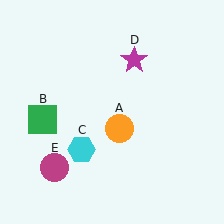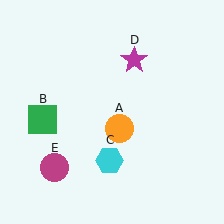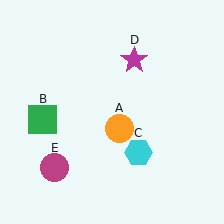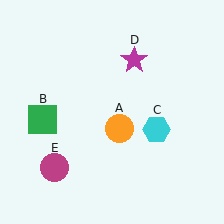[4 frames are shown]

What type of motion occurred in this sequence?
The cyan hexagon (object C) rotated counterclockwise around the center of the scene.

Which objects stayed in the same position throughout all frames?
Orange circle (object A) and green square (object B) and magenta star (object D) and magenta circle (object E) remained stationary.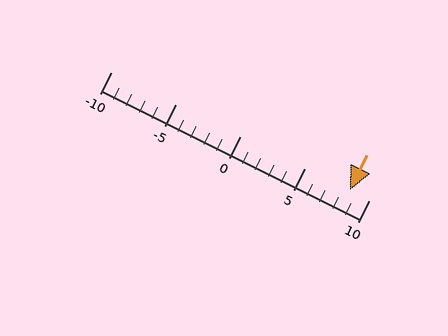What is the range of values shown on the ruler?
The ruler shows values from -10 to 10.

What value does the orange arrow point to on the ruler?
The orange arrow points to approximately 8.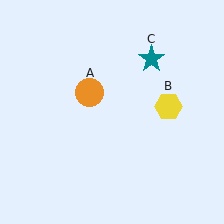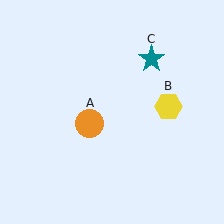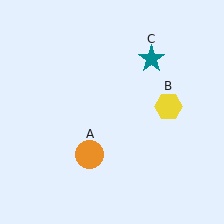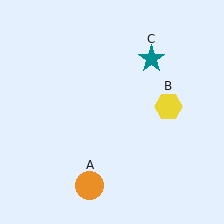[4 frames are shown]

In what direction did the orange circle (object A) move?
The orange circle (object A) moved down.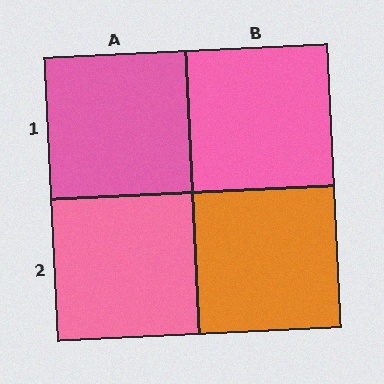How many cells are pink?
3 cells are pink.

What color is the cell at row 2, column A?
Pink.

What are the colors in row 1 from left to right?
Pink, pink.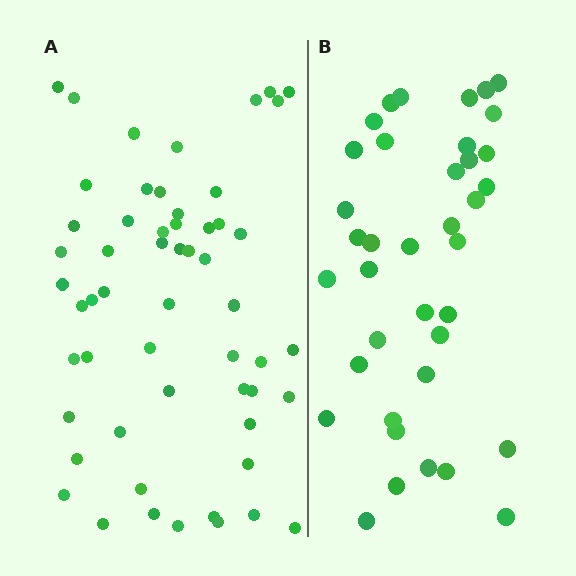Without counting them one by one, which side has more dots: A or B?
Region A (the left region) has more dots.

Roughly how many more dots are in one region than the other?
Region A has approximately 20 more dots than region B.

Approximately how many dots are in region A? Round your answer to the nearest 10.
About 60 dots. (The exact count is 56, which rounds to 60.)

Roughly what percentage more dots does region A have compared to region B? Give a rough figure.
About 45% more.